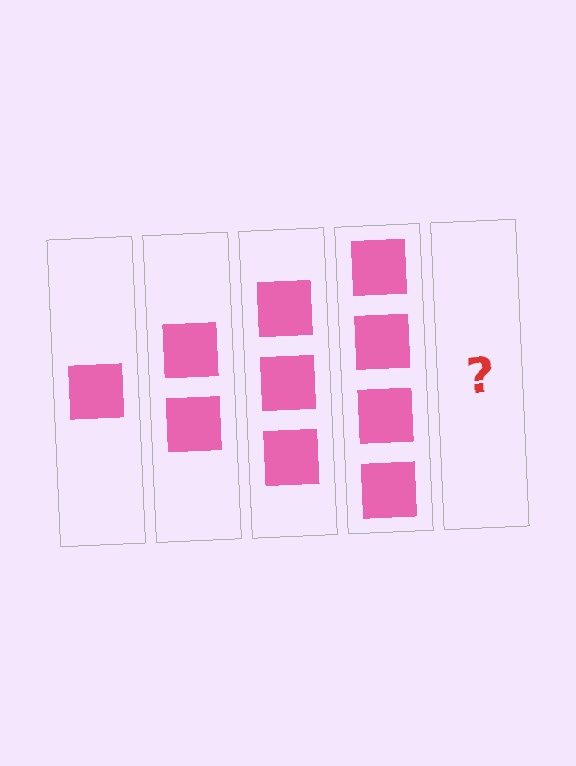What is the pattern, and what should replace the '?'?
The pattern is that each step adds one more square. The '?' should be 5 squares.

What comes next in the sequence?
The next element should be 5 squares.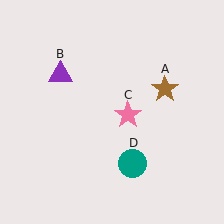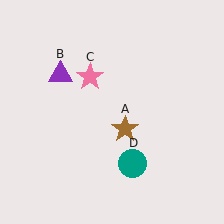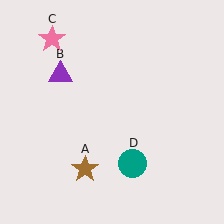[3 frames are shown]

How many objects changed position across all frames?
2 objects changed position: brown star (object A), pink star (object C).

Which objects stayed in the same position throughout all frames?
Purple triangle (object B) and teal circle (object D) remained stationary.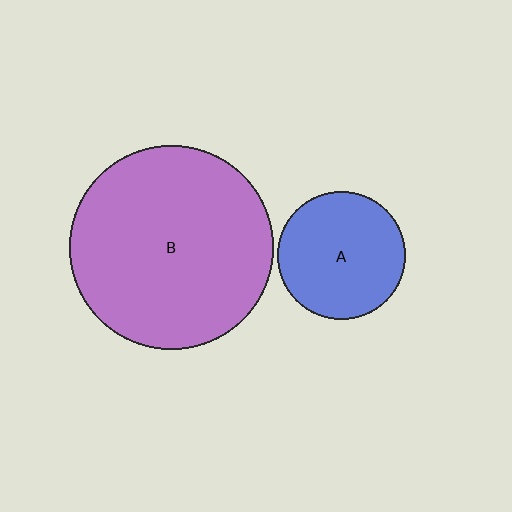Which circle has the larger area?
Circle B (purple).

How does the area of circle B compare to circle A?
Approximately 2.5 times.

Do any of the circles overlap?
No, none of the circles overlap.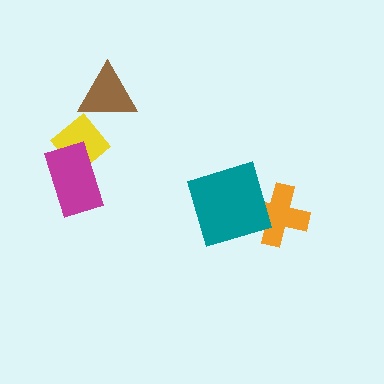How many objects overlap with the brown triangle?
1 object overlaps with the brown triangle.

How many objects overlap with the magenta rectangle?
1 object overlaps with the magenta rectangle.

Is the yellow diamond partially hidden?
Yes, it is partially covered by another shape.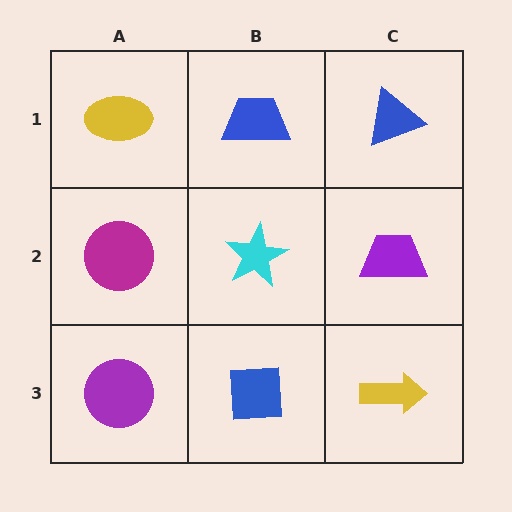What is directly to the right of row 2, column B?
A purple trapezoid.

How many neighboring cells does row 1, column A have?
2.